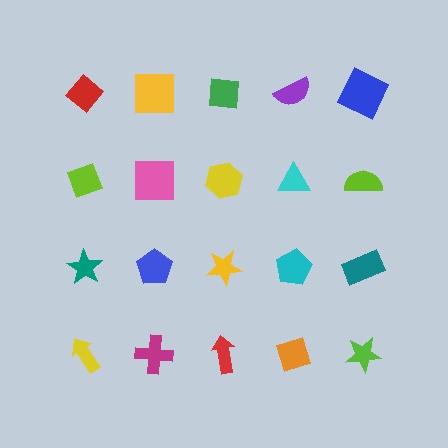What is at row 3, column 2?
A blue pentagon.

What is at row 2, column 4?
A cyan triangle.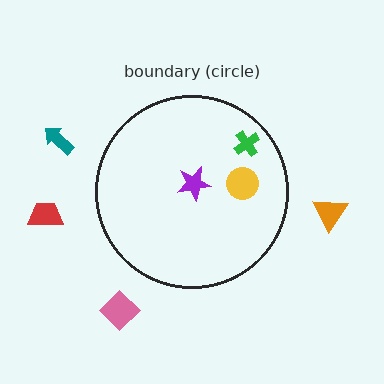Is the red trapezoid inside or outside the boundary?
Outside.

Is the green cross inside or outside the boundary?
Inside.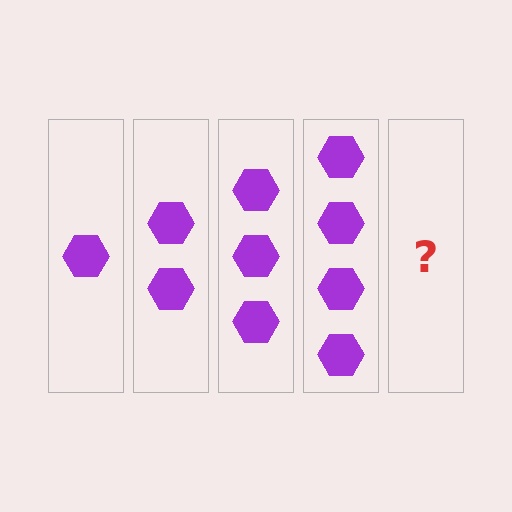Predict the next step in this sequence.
The next step is 5 hexagons.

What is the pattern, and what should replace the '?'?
The pattern is that each step adds one more hexagon. The '?' should be 5 hexagons.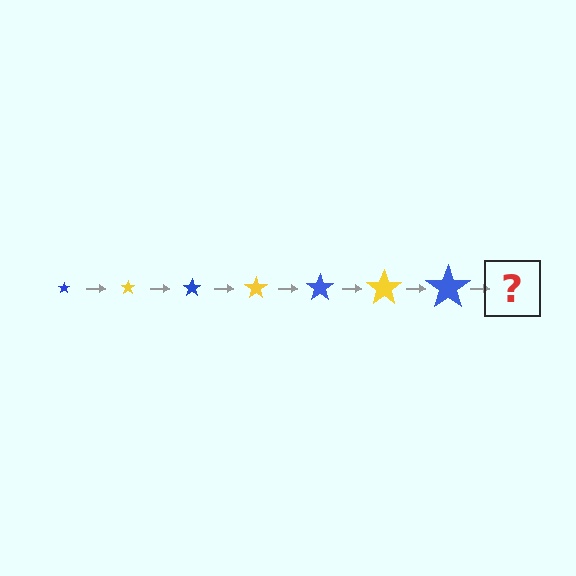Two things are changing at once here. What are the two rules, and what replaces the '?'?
The two rules are that the star grows larger each step and the color cycles through blue and yellow. The '?' should be a yellow star, larger than the previous one.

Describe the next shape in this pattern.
It should be a yellow star, larger than the previous one.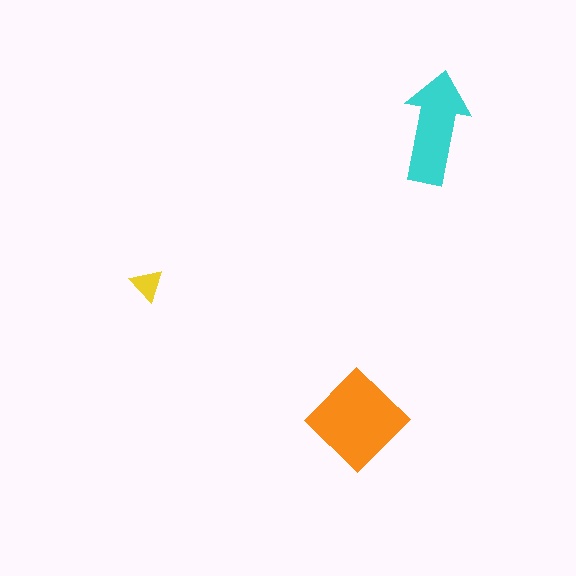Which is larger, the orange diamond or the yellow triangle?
The orange diamond.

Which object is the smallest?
The yellow triangle.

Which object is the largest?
The orange diamond.